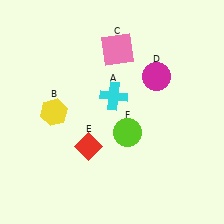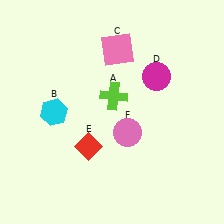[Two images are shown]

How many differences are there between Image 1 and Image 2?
There are 3 differences between the two images.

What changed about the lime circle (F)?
In Image 1, F is lime. In Image 2, it changed to pink.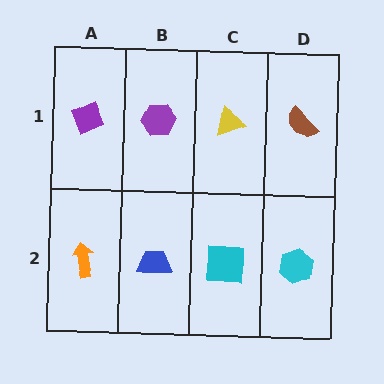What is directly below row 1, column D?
A cyan hexagon.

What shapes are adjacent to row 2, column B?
A purple hexagon (row 1, column B), an orange arrow (row 2, column A), a cyan square (row 2, column C).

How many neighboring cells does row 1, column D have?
2.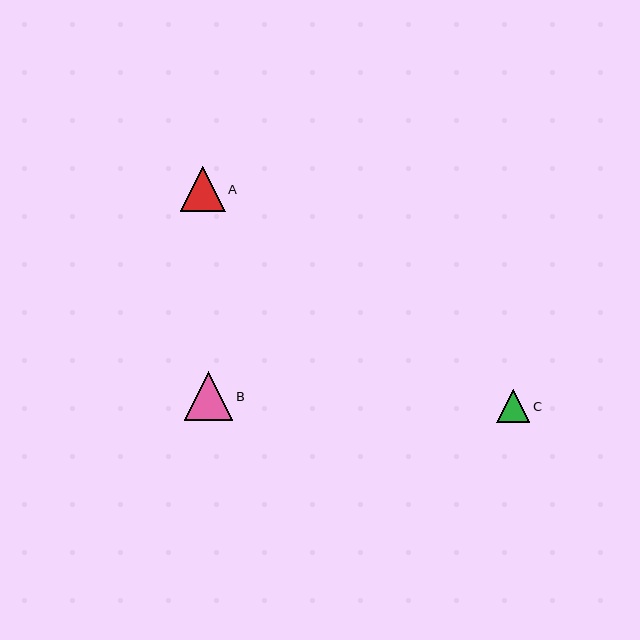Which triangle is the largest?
Triangle B is the largest with a size of approximately 49 pixels.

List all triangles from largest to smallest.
From largest to smallest: B, A, C.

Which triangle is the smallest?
Triangle C is the smallest with a size of approximately 33 pixels.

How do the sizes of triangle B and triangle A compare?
Triangle B and triangle A are approximately the same size.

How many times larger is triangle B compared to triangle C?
Triangle B is approximately 1.5 times the size of triangle C.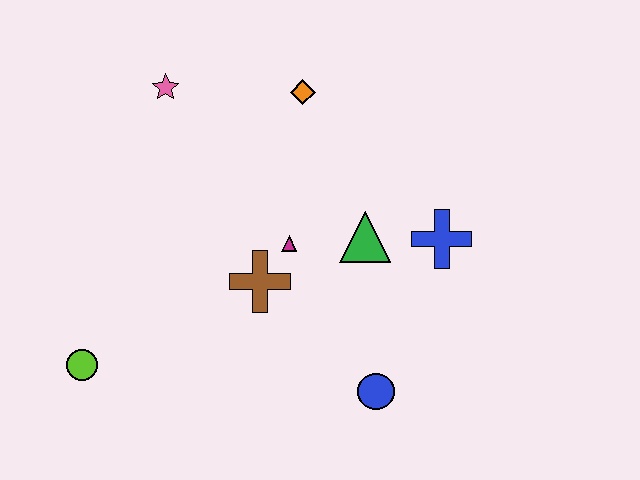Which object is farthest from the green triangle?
The lime circle is farthest from the green triangle.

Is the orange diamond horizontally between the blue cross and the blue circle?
No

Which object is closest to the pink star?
The orange diamond is closest to the pink star.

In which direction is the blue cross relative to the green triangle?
The blue cross is to the right of the green triangle.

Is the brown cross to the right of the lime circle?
Yes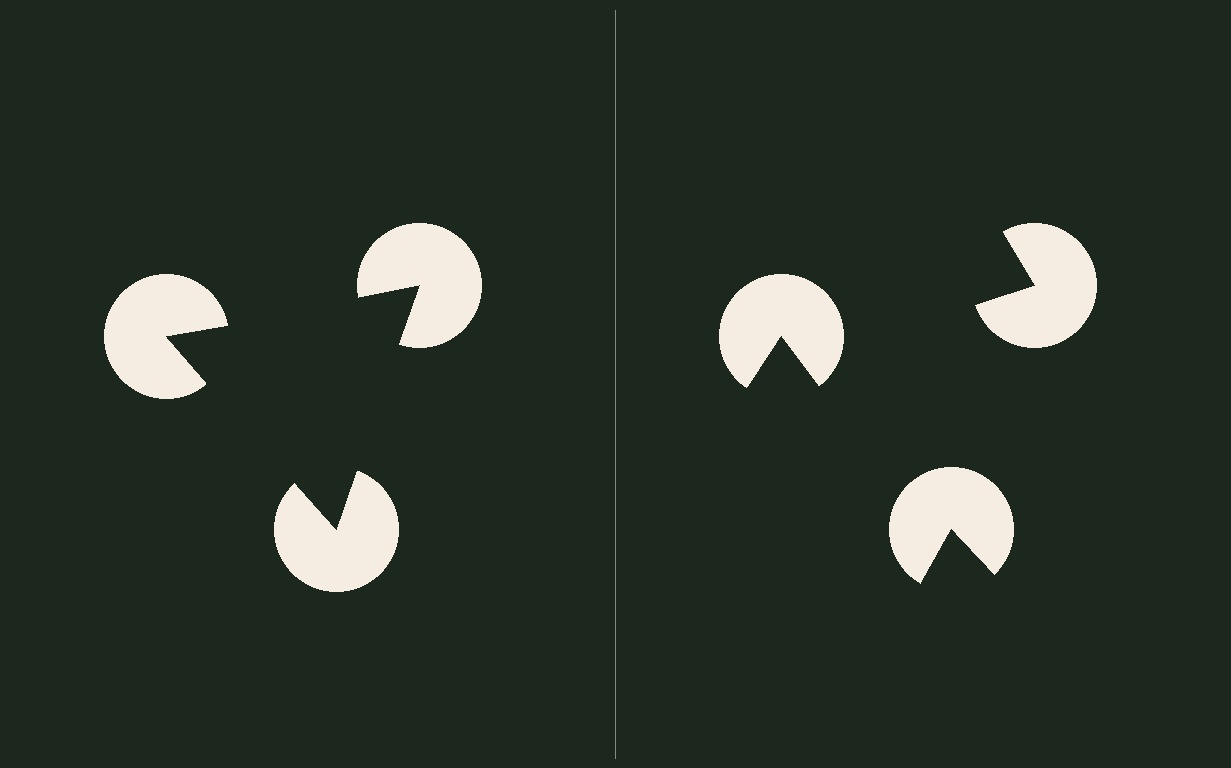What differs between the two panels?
The pac-man discs are positioned identically on both sides; only the wedge orientations differ. On the left they align to a triangle; on the right they are misaligned.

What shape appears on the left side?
An illusory triangle.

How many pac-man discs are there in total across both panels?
6 — 3 on each side.